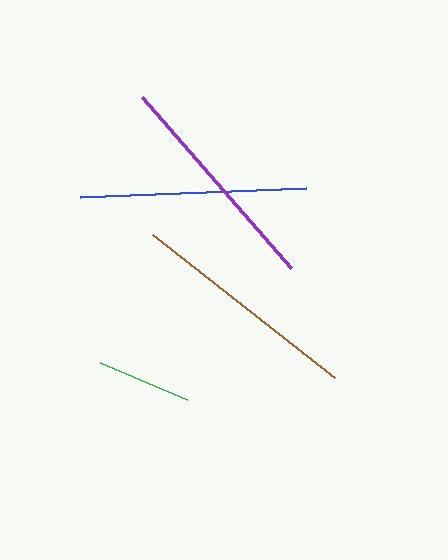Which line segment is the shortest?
The green line is the shortest at approximately 95 pixels.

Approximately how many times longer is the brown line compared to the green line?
The brown line is approximately 2.5 times the length of the green line.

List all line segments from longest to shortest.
From longest to shortest: brown, purple, blue, green.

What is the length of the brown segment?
The brown segment is approximately 232 pixels long.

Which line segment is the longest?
The brown line is the longest at approximately 232 pixels.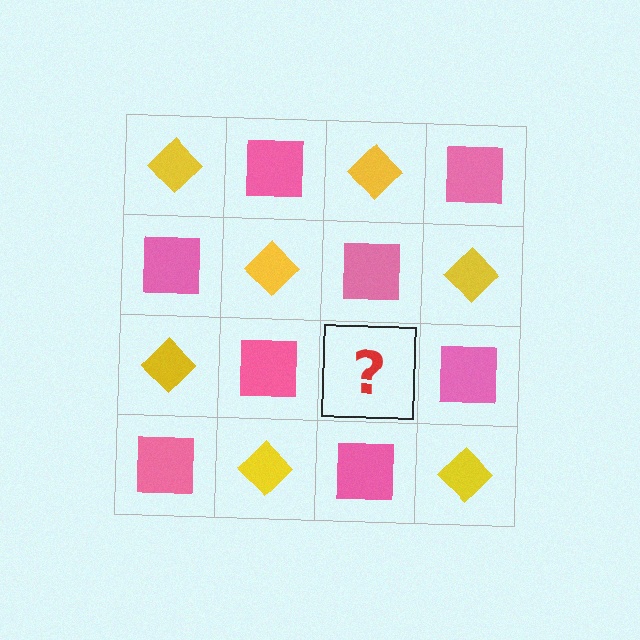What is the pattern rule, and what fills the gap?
The rule is that it alternates yellow diamond and pink square in a checkerboard pattern. The gap should be filled with a yellow diamond.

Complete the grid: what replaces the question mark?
The question mark should be replaced with a yellow diamond.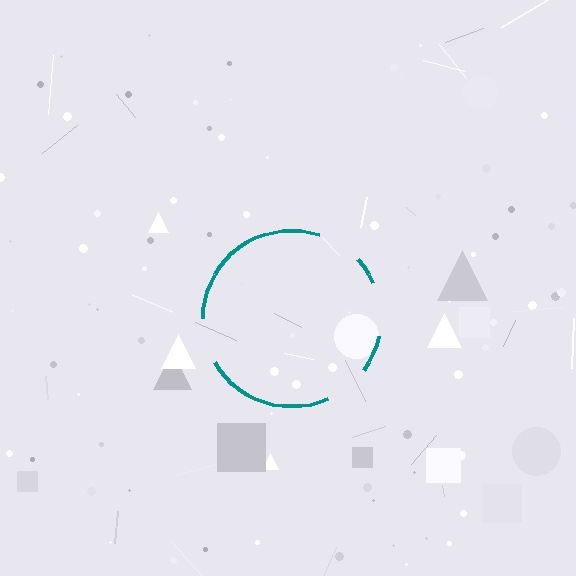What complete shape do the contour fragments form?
The contour fragments form a circle.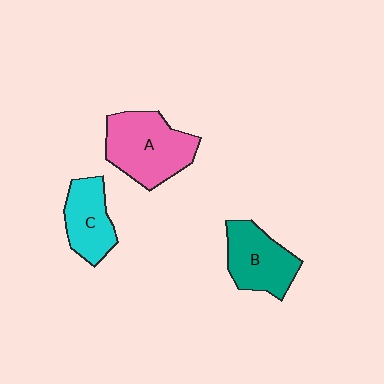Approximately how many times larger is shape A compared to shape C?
Approximately 1.5 times.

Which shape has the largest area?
Shape A (pink).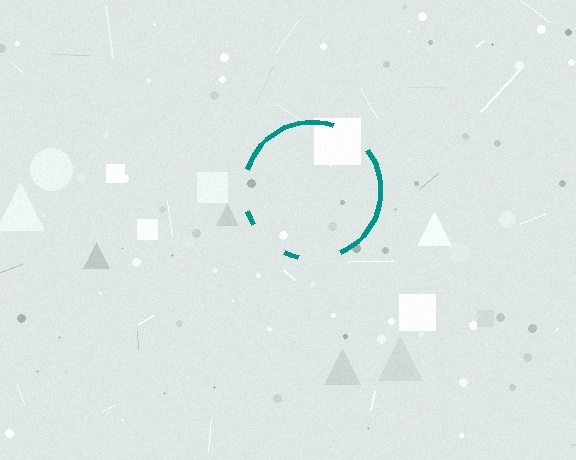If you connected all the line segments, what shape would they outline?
They would outline a circle.